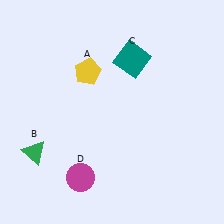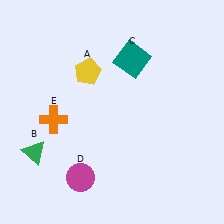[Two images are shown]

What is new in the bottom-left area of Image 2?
An orange cross (E) was added in the bottom-left area of Image 2.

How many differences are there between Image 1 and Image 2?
There is 1 difference between the two images.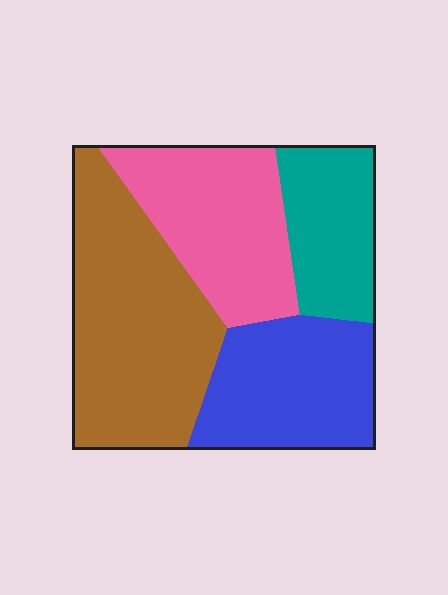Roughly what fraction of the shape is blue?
Blue covers 23% of the shape.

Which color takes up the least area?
Teal, at roughly 15%.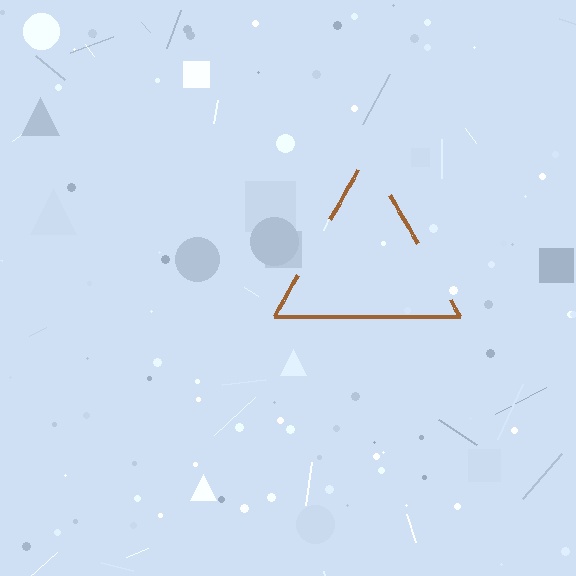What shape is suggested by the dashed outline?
The dashed outline suggests a triangle.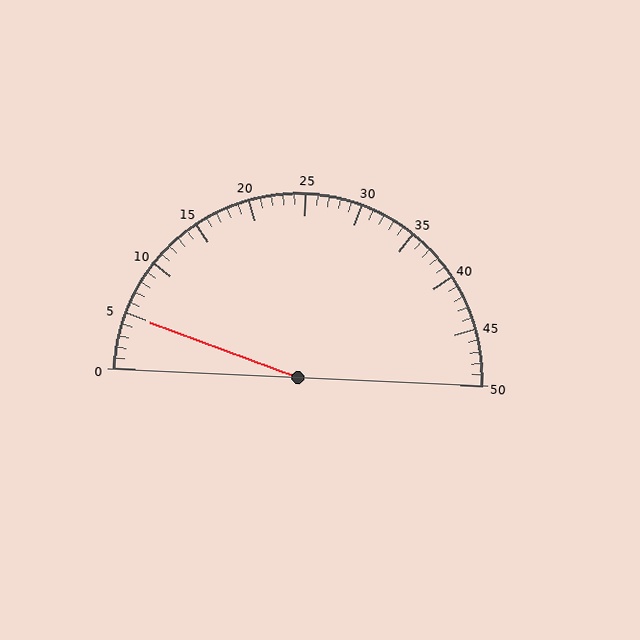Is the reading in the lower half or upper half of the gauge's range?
The reading is in the lower half of the range (0 to 50).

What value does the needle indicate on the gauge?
The needle indicates approximately 5.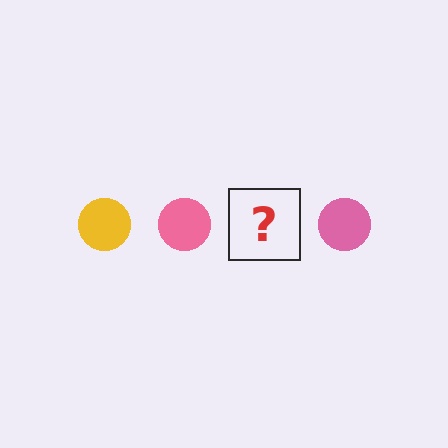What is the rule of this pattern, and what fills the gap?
The rule is that the pattern cycles through yellow, pink circles. The gap should be filled with a yellow circle.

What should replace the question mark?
The question mark should be replaced with a yellow circle.